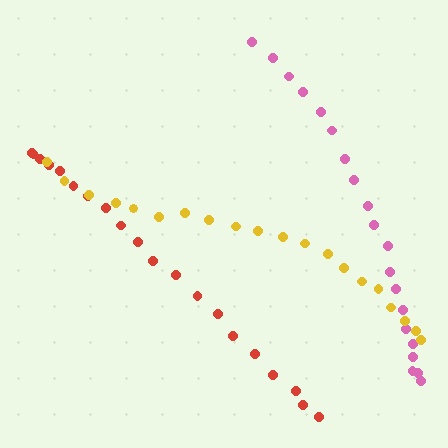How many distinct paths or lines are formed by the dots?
There are 3 distinct paths.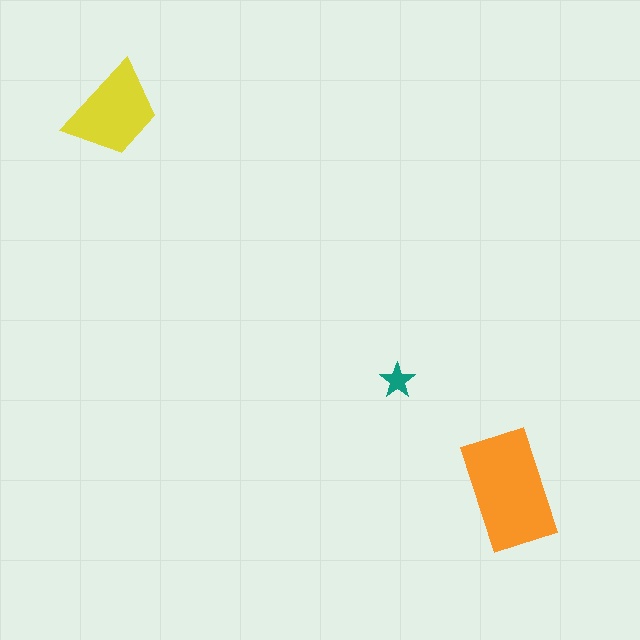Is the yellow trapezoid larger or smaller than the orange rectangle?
Smaller.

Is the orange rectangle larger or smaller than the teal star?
Larger.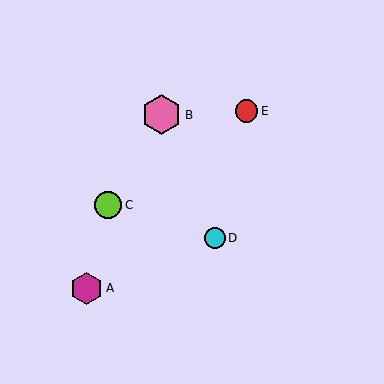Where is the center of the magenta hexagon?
The center of the magenta hexagon is at (86, 289).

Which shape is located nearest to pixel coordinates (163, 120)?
The pink hexagon (labeled B) at (162, 115) is nearest to that location.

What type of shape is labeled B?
Shape B is a pink hexagon.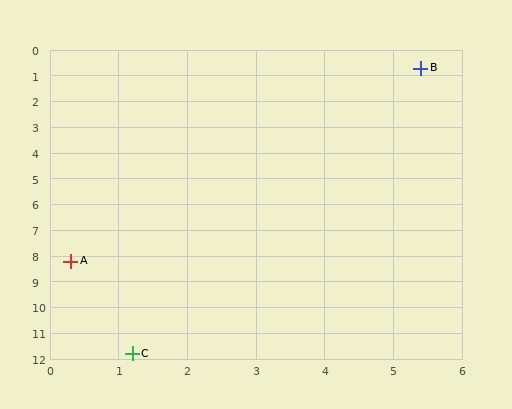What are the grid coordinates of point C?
Point C is at approximately (1.2, 11.8).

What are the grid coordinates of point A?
Point A is at approximately (0.3, 8.2).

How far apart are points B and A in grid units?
Points B and A are about 9.1 grid units apart.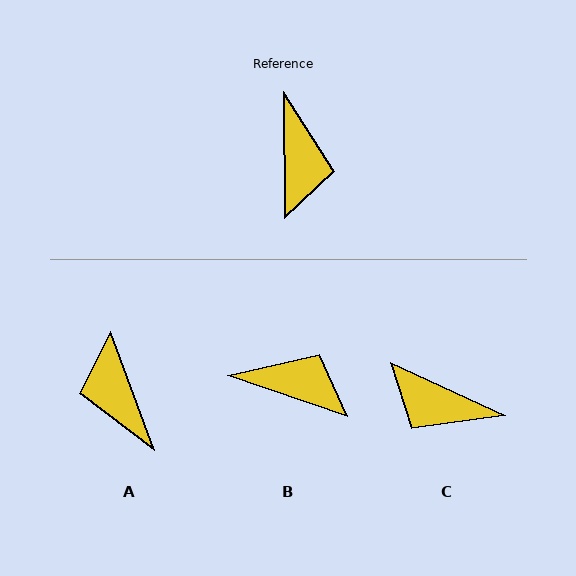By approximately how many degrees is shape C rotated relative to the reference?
Approximately 115 degrees clockwise.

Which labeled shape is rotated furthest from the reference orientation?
A, about 160 degrees away.